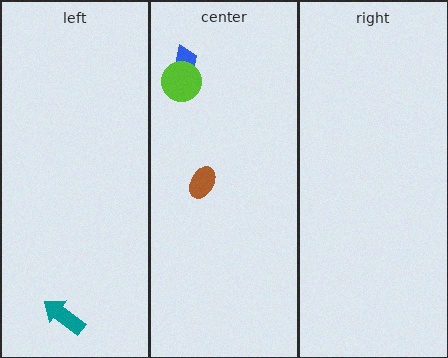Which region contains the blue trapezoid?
The center region.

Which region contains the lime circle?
The center region.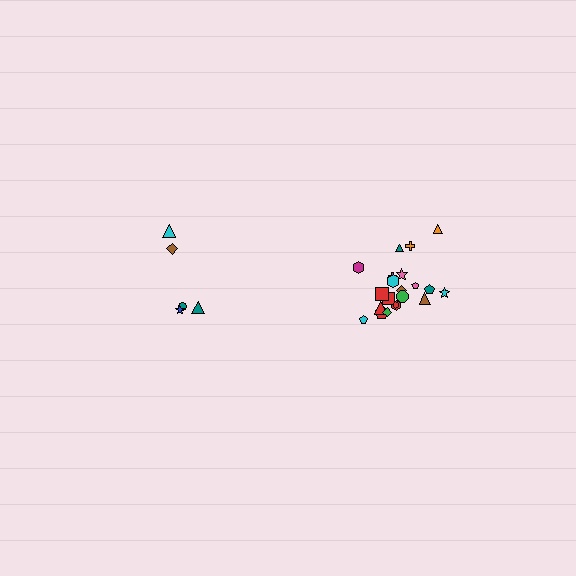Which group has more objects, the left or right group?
The right group.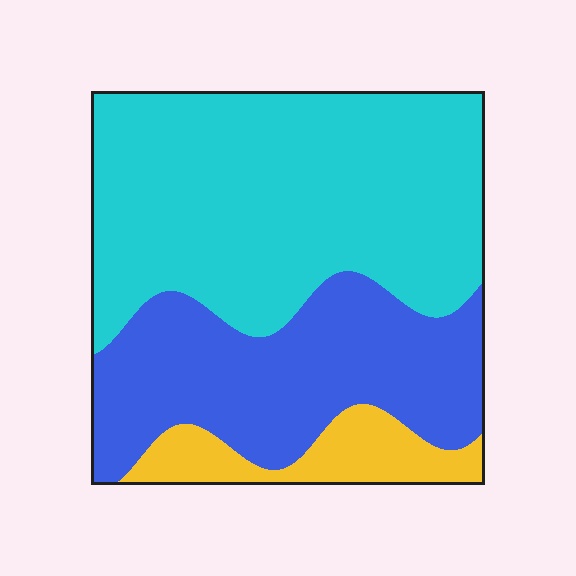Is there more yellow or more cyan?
Cyan.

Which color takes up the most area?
Cyan, at roughly 55%.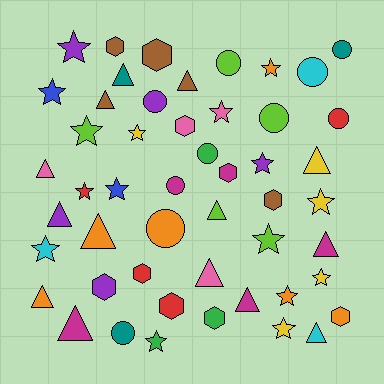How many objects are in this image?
There are 50 objects.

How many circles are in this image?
There are 10 circles.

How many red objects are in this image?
There are 4 red objects.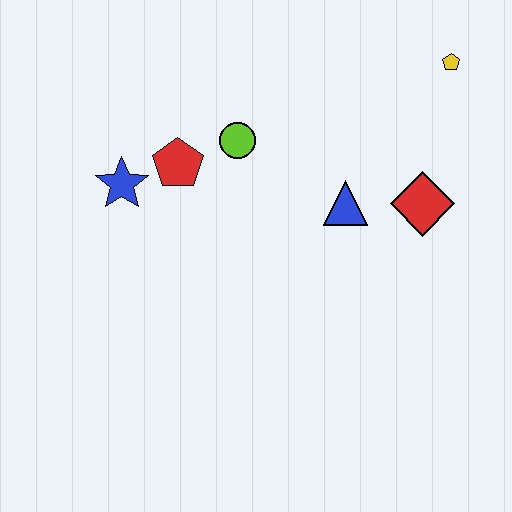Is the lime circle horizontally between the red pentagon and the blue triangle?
Yes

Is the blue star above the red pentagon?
No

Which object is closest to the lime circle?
The red pentagon is closest to the lime circle.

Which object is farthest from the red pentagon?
The yellow pentagon is farthest from the red pentagon.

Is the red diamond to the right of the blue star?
Yes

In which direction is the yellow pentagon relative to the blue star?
The yellow pentagon is to the right of the blue star.